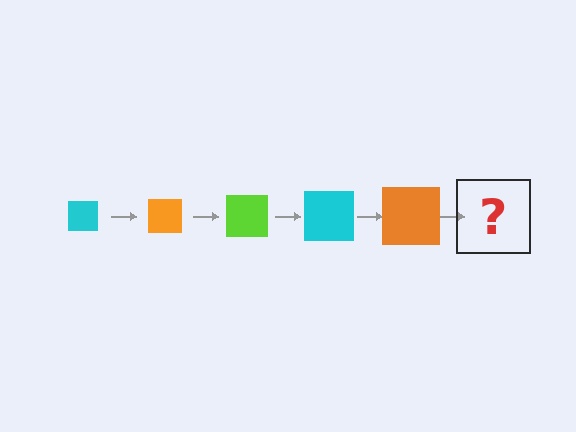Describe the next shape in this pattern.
It should be a lime square, larger than the previous one.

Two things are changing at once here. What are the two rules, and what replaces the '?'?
The two rules are that the square grows larger each step and the color cycles through cyan, orange, and lime. The '?' should be a lime square, larger than the previous one.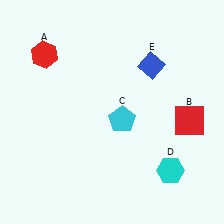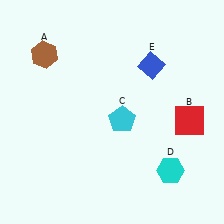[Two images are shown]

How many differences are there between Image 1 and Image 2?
There is 1 difference between the two images.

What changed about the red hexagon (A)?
In Image 1, A is red. In Image 2, it changed to brown.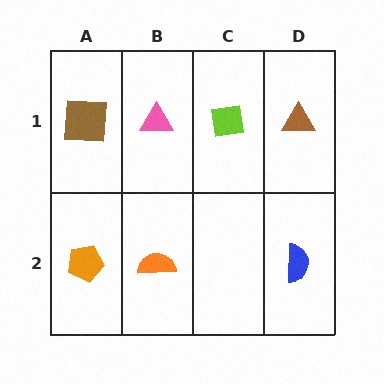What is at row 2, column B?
An orange semicircle.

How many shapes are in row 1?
4 shapes.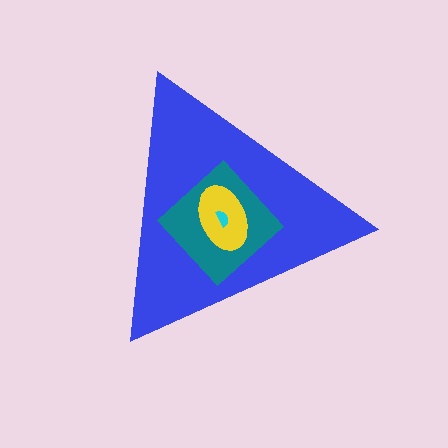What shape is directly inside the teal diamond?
The yellow ellipse.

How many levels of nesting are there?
4.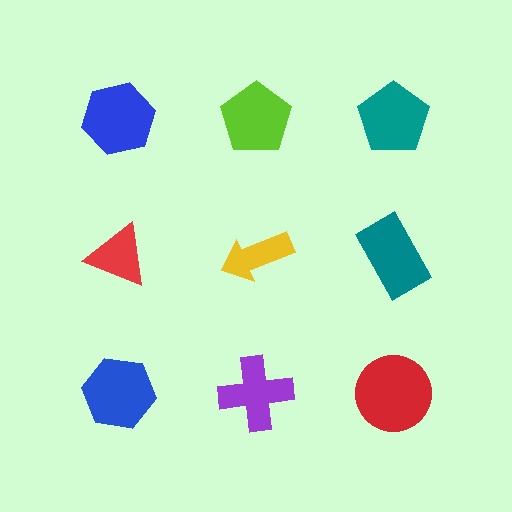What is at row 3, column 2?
A purple cross.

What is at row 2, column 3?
A teal rectangle.